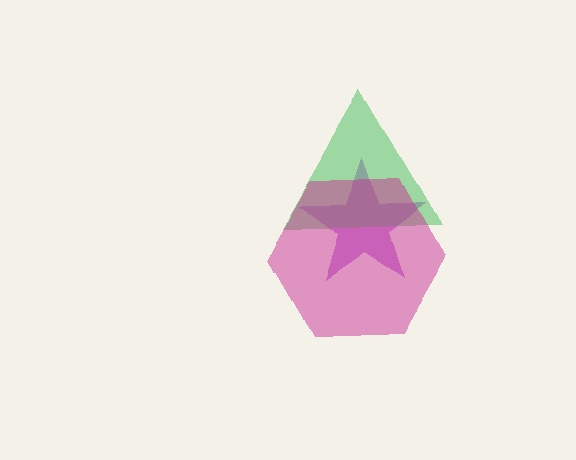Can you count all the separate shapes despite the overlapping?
Yes, there are 3 separate shapes.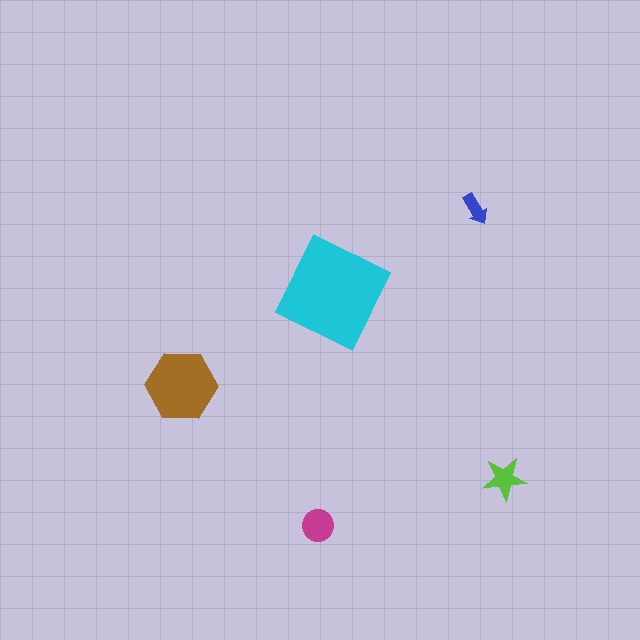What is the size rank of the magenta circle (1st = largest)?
3rd.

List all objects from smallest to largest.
The blue arrow, the lime star, the magenta circle, the brown hexagon, the cyan diamond.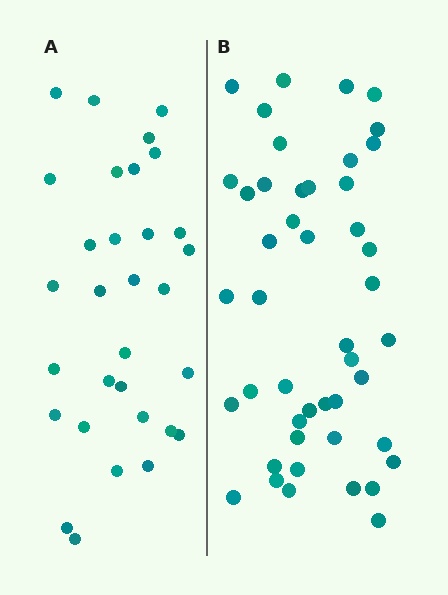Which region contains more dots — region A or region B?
Region B (the right region) has more dots.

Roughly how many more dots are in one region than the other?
Region B has approximately 15 more dots than region A.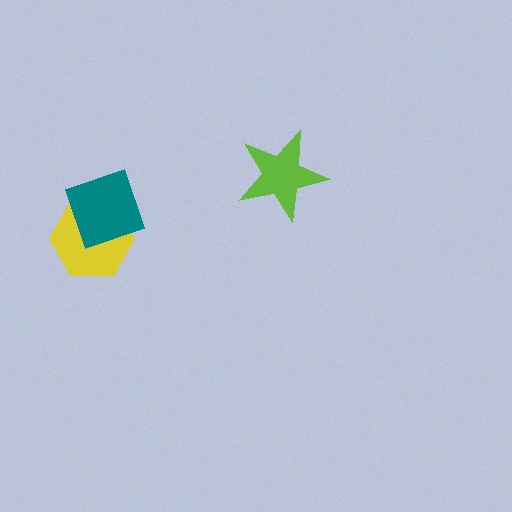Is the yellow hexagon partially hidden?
Yes, it is partially covered by another shape.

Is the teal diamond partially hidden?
No, no other shape covers it.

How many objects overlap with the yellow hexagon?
1 object overlaps with the yellow hexagon.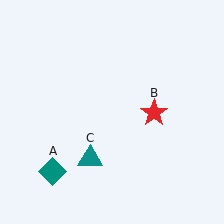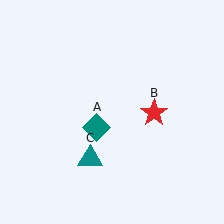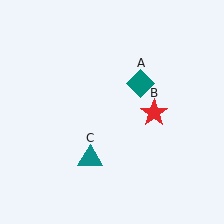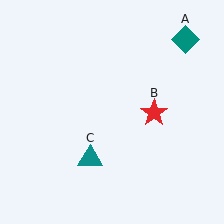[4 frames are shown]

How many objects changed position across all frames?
1 object changed position: teal diamond (object A).